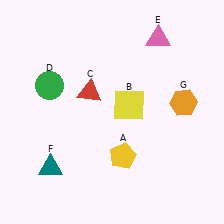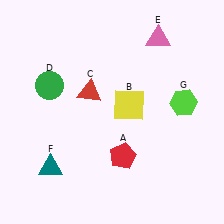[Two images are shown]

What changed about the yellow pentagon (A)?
In Image 1, A is yellow. In Image 2, it changed to red.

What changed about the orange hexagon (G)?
In Image 1, G is orange. In Image 2, it changed to lime.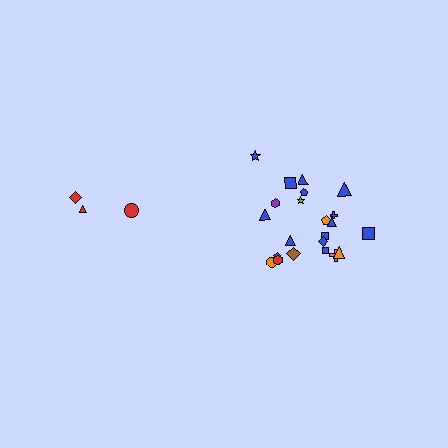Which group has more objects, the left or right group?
The right group.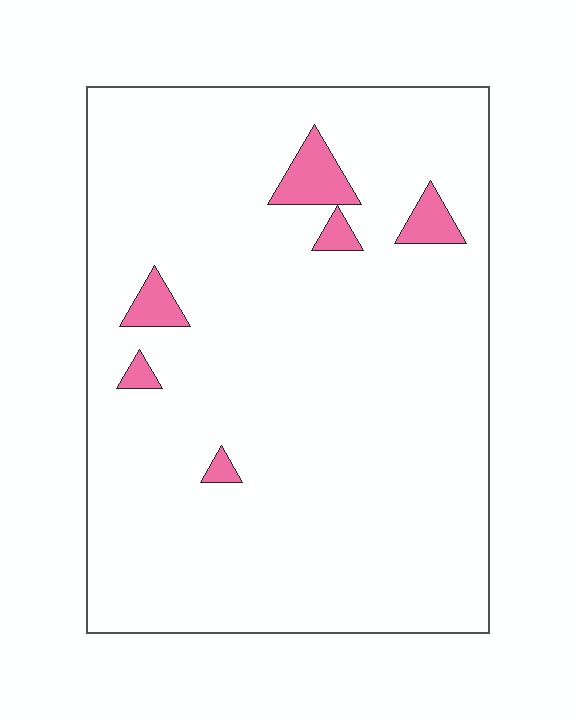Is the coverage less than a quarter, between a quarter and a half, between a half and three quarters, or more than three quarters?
Less than a quarter.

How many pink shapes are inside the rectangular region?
6.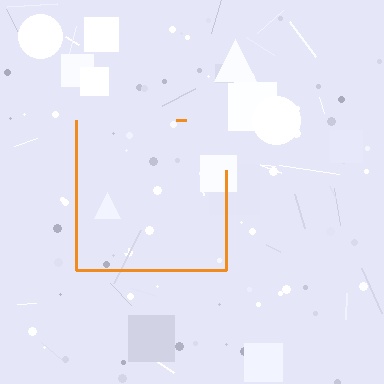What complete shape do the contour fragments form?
The contour fragments form a square.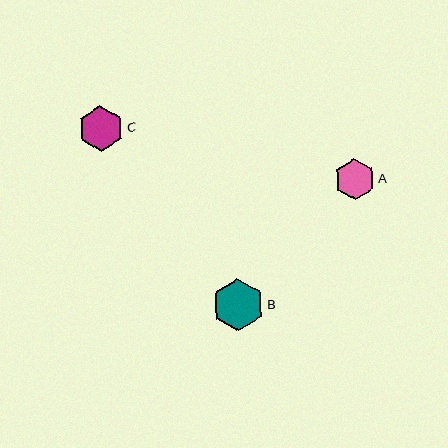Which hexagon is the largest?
Hexagon B is the largest with a size of approximately 53 pixels.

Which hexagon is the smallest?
Hexagon A is the smallest with a size of approximately 40 pixels.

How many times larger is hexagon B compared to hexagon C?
Hexagon B is approximately 1.2 times the size of hexagon C.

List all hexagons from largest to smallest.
From largest to smallest: B, C, A.